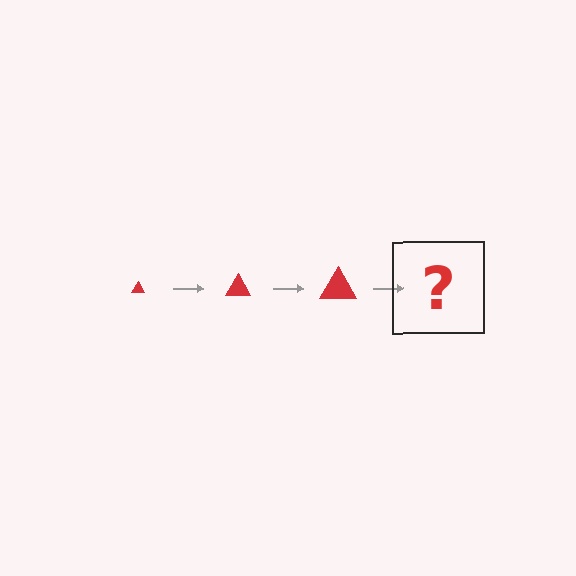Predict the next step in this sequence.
The next step is a red triangle, larger than the previous one.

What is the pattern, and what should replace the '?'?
The pattern is that the triangle gets progressively larger each step. The '?' should be a red triangle, larger than the previous one.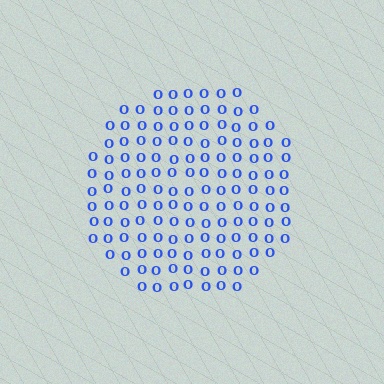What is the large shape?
The large shape is a circle.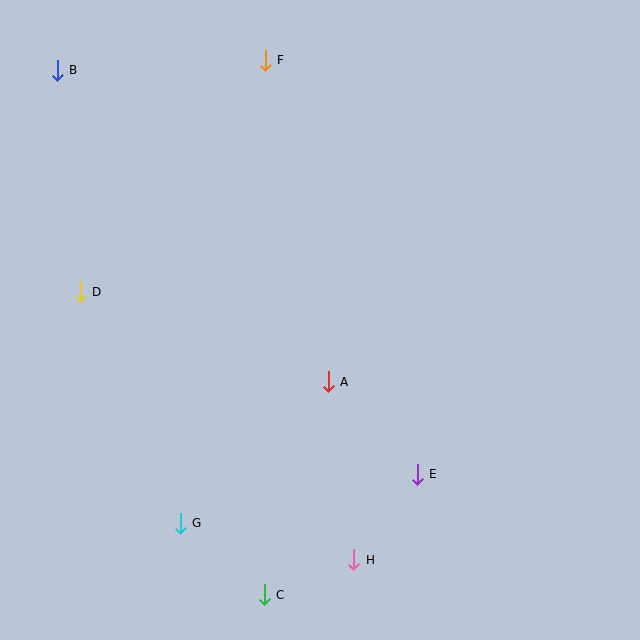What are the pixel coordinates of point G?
Point G is at (180, 523).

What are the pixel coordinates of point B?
Point B is at (57, 70).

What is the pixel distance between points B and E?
The distance between B and E is 541 pixels.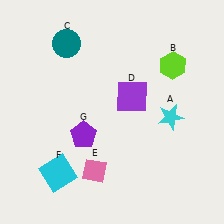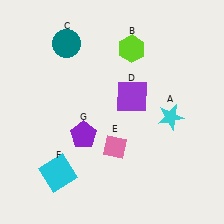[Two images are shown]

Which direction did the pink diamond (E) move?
The pink diamond (E) moved up.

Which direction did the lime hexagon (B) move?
The lime hexagon (B) moved left.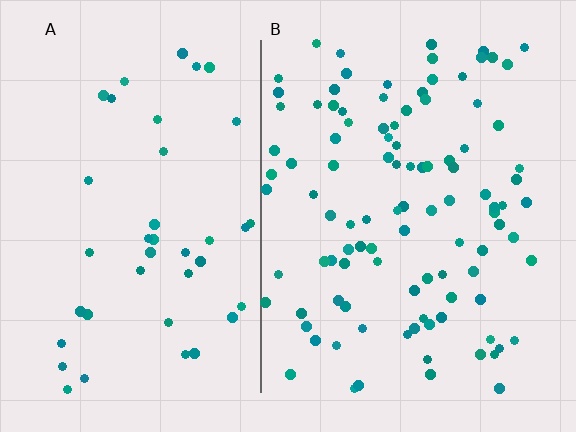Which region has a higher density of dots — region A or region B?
B (the right).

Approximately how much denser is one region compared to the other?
Approximately 2.5× — region B over region A.